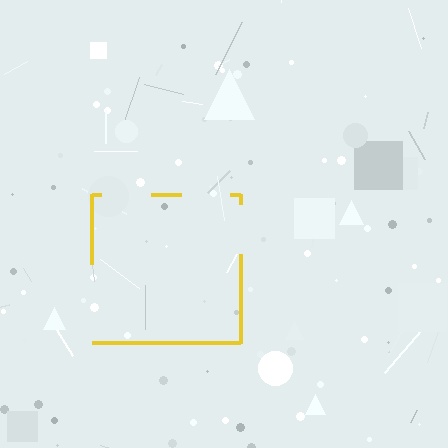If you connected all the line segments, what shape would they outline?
They would outline a square.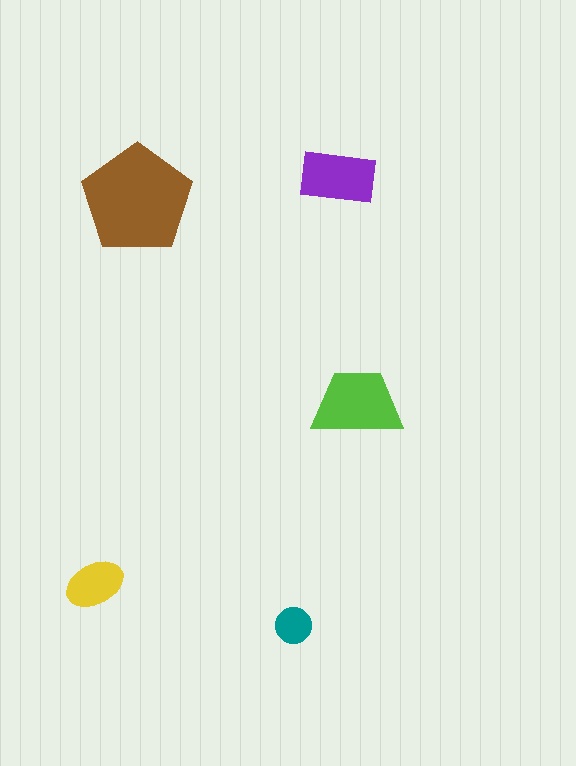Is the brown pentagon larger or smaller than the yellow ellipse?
Larger.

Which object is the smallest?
The teal circle.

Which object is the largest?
The brown pentagon.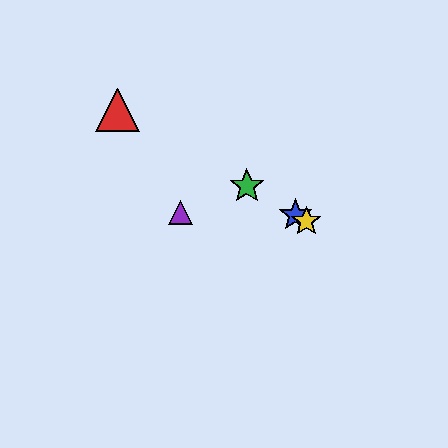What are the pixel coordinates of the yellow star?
The yellow star is at (306, 221).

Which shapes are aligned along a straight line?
The red triangle, the blue star, the green star, the yellow star are aligned along a straight line.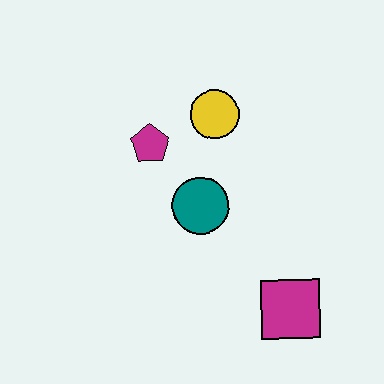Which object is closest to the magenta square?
The teal circle is closest to the magenta square.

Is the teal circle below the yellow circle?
Yes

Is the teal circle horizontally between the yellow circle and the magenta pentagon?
Yes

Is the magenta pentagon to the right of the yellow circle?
No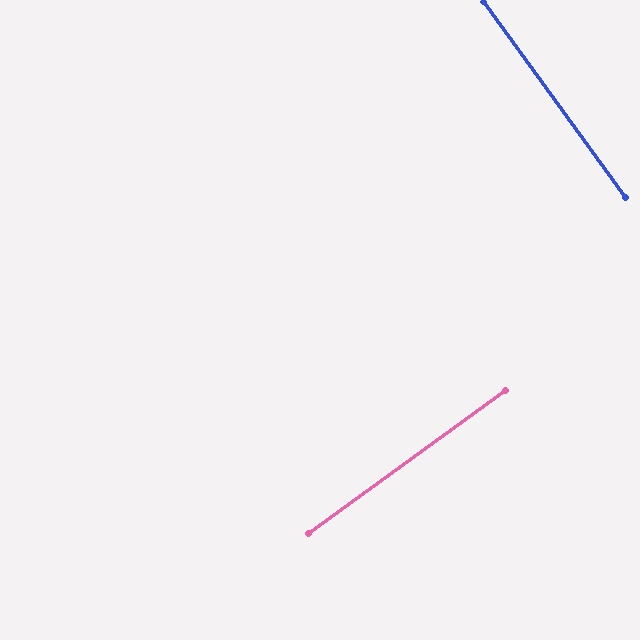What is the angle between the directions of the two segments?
Approximately 90 degrees.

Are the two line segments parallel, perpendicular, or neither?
Perpendicular — they meet at approximately 90°.